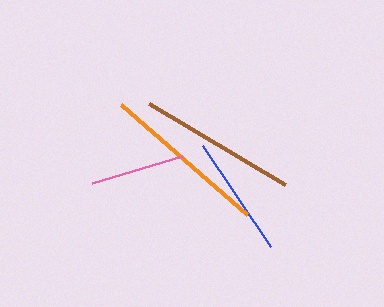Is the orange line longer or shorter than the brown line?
The orange line is longer than the brown line.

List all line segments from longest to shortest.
From longest to shortest: orange, brown, blue, pink.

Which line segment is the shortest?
The pink line is the shortest at approximately 94 pixels.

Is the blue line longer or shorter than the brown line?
The brown line is longer than the blue line.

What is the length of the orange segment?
The orange segment is approximately 167 pixels long.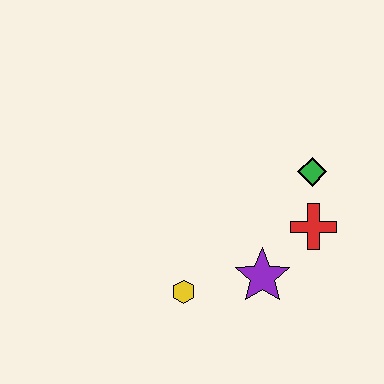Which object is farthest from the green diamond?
The yellow hexagon is farthest from the green diamond.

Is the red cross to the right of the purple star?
Yes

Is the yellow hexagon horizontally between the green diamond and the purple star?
No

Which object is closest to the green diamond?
The red cross is closest to the green diamond.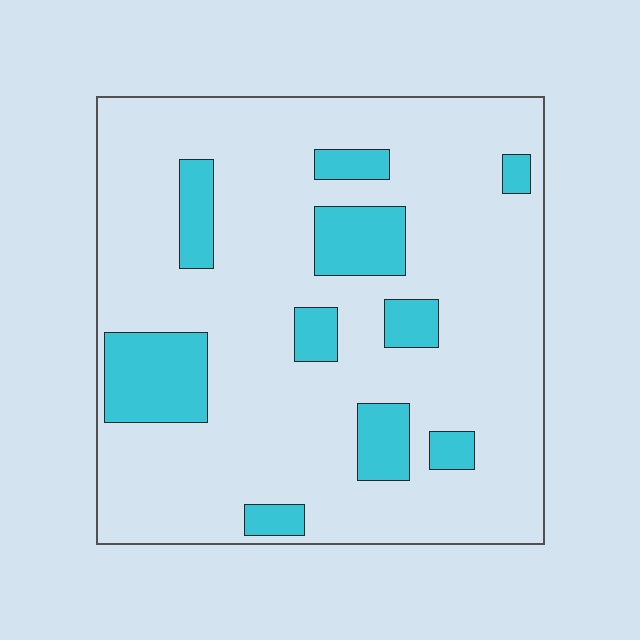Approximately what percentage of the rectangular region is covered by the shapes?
Approximately 20%.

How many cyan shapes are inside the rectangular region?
10.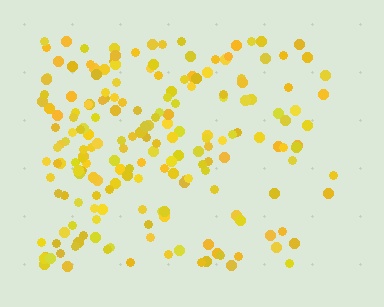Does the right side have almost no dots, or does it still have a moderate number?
Still a moderate number, just noticeably fewer than the left.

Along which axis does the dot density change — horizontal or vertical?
Horizontal.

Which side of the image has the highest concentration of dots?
The left.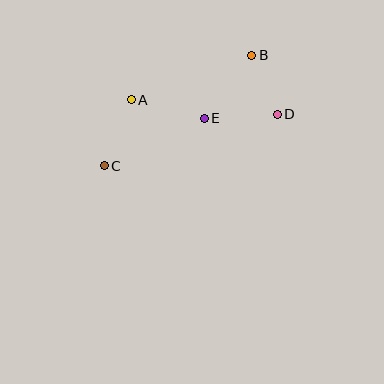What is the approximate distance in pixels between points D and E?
The distance between D and E is approximately 73 pixels.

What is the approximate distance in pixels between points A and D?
The distance between A and D is approximately 146 pixels.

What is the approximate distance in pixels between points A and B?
The distance between A and B is approximately 128 pixels.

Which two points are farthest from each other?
Points B and C are farthest from each other.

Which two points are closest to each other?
Points B and D are closest to each other.